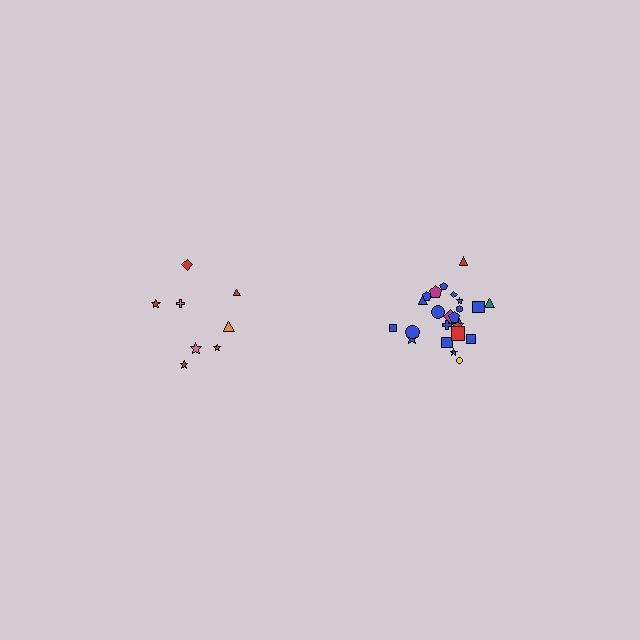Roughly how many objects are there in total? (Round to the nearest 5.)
Roughly 35 objects in total.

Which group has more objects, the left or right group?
The right group.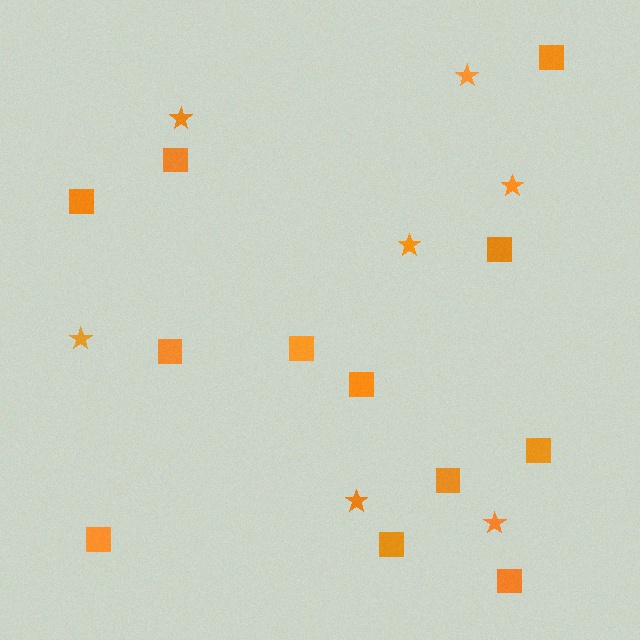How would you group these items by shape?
There are 2 groups: one group of squares (12) and one group of stars (7).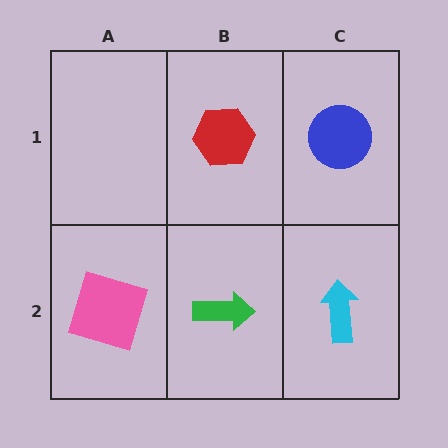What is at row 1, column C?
A blue circle.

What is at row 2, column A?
A pink square.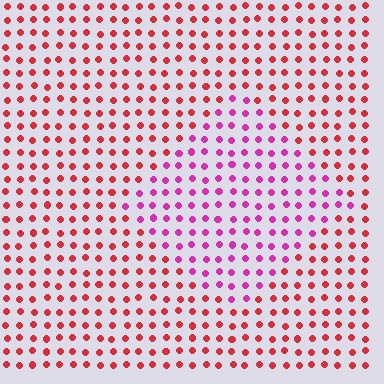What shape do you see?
I see a diamond.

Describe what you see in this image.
The image is filled with small red elements in a uniform arrangement. A diamond-shaped region is visible where the elements are tinted to a slightly different hue, forming a subtle color boundary.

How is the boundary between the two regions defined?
The boundary is defined purely by a slight shift in hue (about 41 degrees). Spacing, size, and orientation are identical on both sides.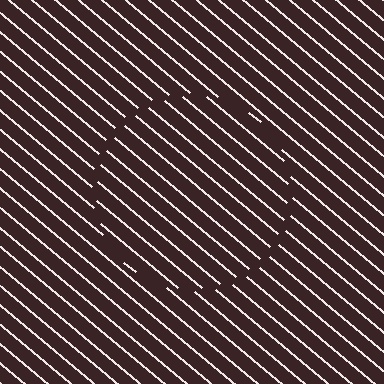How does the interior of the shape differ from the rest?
The interior of the shape contains the same grating, shifted by half a period — the contour is defined by the phase discontinuity where line-ends from the inner and outer gratings abut.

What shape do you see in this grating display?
An illusory circle. The interior of the shape contains the same grating, shifted by half a period — the contour is defined by the phase discontinuity where line-ends from the inner and outer gratings abut.